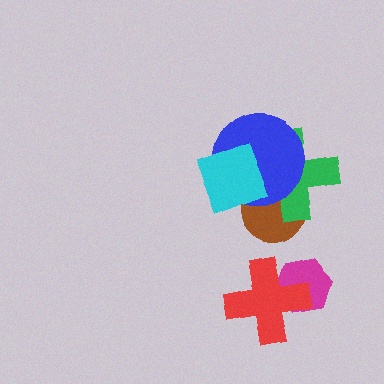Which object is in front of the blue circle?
The cyan square is in front of the blue circle.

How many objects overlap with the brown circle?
3 objects overlap with the brown circle.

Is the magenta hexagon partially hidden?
Yes, it is partially covered by another shape.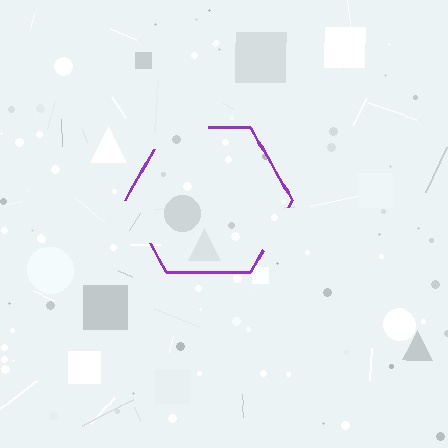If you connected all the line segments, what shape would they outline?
They would outline a hexagon.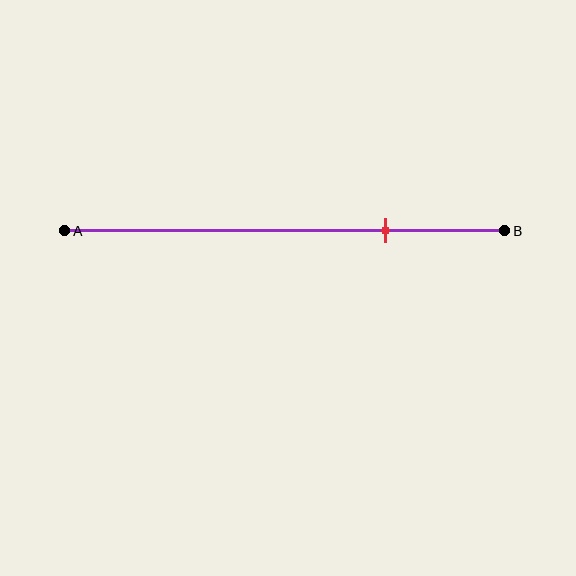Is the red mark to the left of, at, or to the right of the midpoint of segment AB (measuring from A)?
The red mark is to the right of the midpoint of segment AB.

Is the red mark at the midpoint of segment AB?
No, the mark is at about 75% from A, not at the 50% midpoint.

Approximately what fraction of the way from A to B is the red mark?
The red mark is approximately 75% of the way from A to B.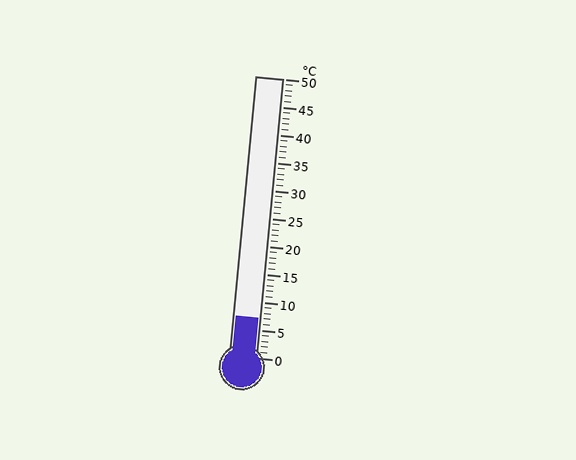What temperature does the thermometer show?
The thermometer shows approximately 7°C.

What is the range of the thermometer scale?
The thermometer scale ranges from 0°C to 50°C.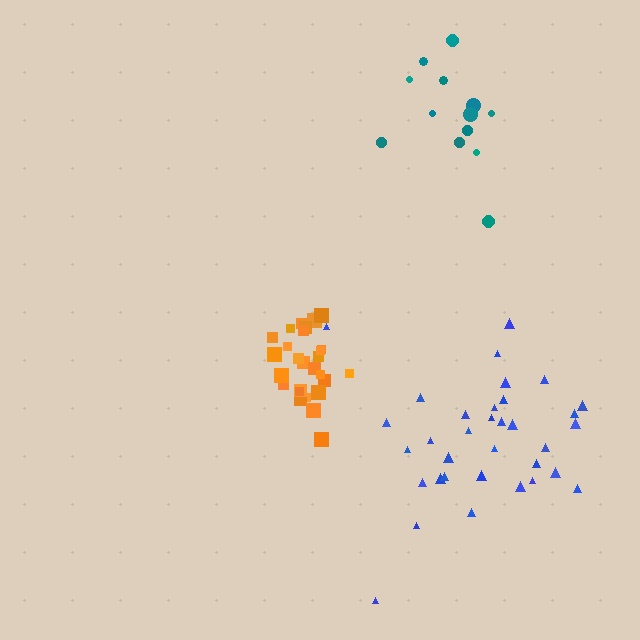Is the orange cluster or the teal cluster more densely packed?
Orange.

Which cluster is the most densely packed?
Orange.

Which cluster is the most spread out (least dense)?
Teal.